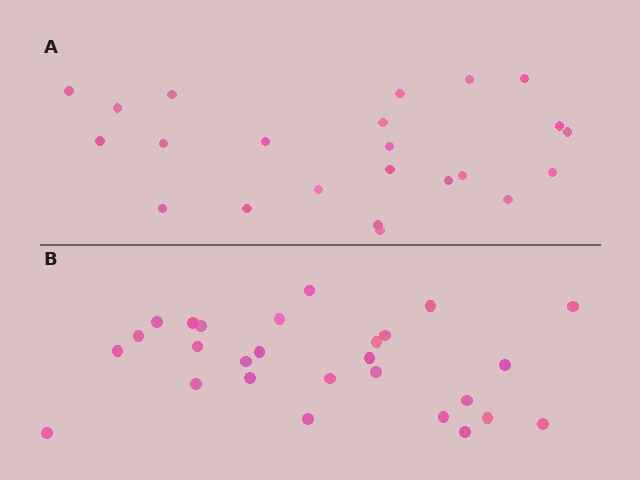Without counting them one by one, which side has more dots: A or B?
Region B (the bottom region) has more dots.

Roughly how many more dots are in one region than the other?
Region B has about 4 more dots than region A.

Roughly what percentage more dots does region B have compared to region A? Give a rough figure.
About 15% more.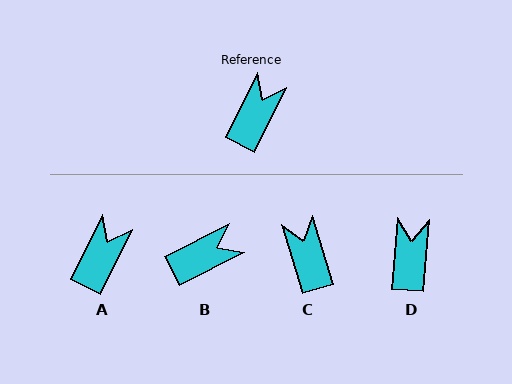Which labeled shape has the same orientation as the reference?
A.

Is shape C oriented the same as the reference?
No, it is off by about 43 degrees.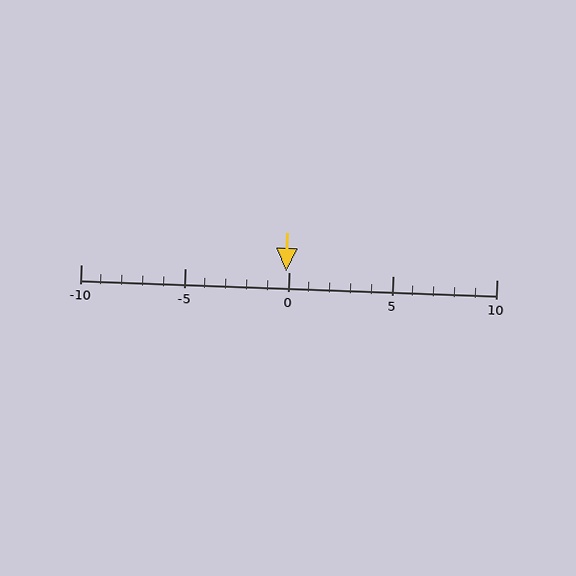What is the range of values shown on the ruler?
The ruler shows values from -10 to 10.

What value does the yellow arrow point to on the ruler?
The yellow arrow points to approximately 0.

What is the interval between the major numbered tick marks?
The major tick marks are spaced 5 units apart.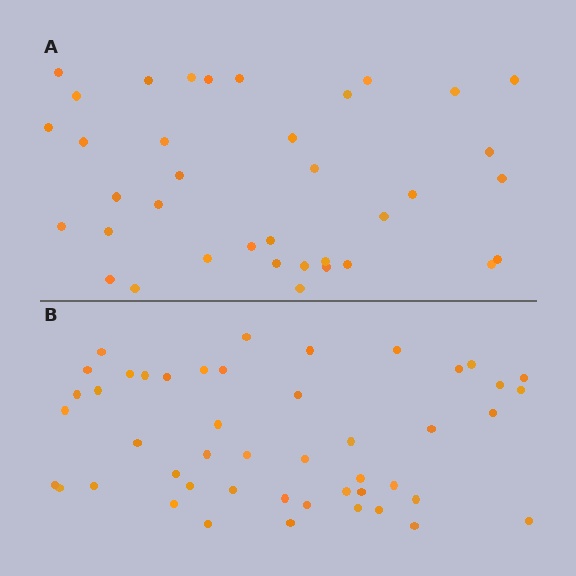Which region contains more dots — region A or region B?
Region B (the bottom region) has more dots.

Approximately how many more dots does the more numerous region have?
Region B has roughly 10 or so more dots than region A.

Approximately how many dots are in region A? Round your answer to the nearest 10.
About 40 dots. (The exact count is 37, which rounds to 40.)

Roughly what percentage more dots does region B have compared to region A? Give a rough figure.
About 25% more.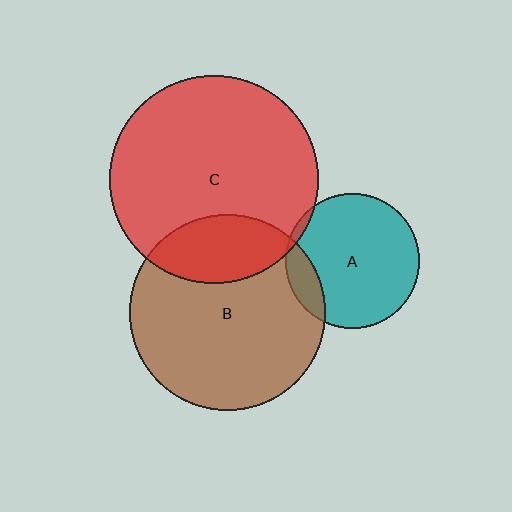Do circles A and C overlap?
Yes.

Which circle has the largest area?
Circle C (red).